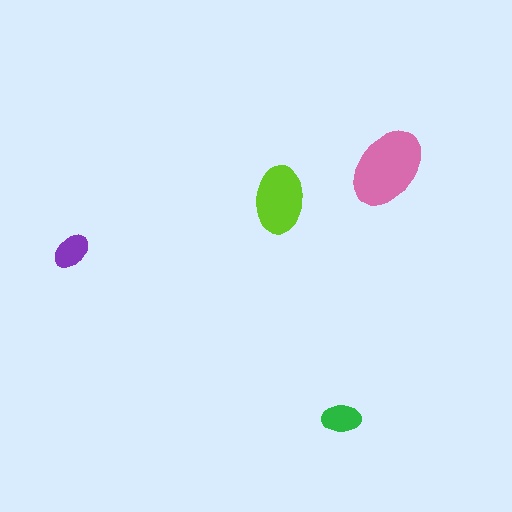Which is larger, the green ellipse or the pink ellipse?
The pink one.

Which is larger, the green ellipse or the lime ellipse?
The lime one.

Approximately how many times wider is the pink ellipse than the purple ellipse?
About 2 times wider.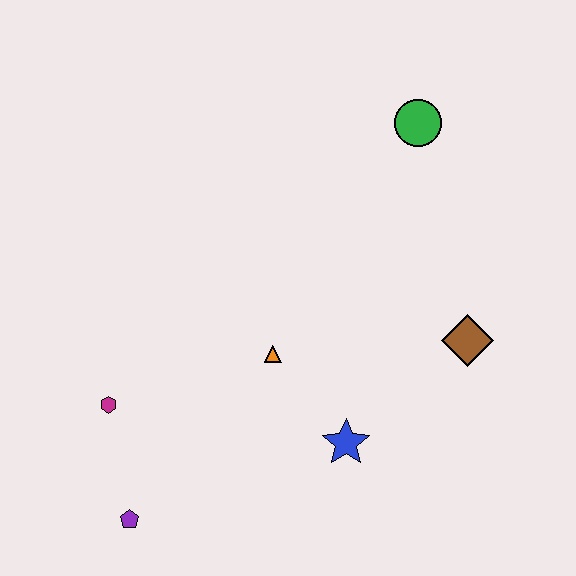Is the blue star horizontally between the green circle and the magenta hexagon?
Yes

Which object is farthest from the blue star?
The green circle is farthest from the blue star.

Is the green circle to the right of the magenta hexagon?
Yes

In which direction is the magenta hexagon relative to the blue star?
The magenta hexagon is to the left of the blue star.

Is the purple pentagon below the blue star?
Yes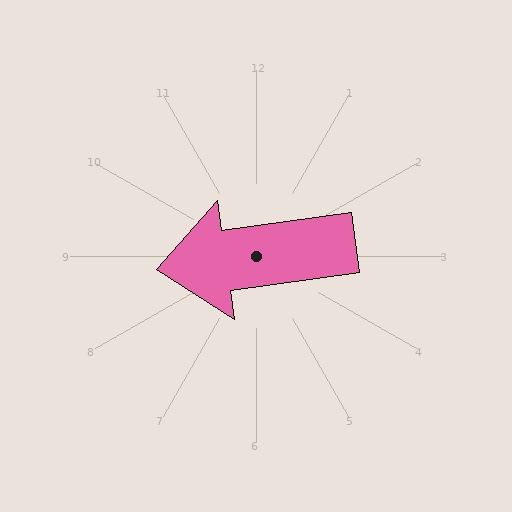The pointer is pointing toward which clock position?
Roughly 9 o'clock.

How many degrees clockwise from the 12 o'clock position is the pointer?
Approximately 262 degrees.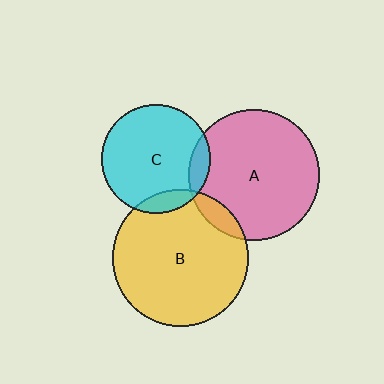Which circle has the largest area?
Circle B (yellow).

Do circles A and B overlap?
Yes.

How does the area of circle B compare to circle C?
Approximately 1.6 times.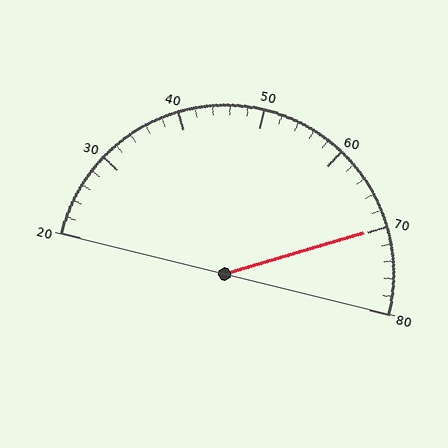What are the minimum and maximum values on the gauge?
The gauge ranges from 20 to 80.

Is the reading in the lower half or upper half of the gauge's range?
The reading is in the upper half of the range (20 to 80).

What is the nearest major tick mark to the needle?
The nearest major tick mark is 70.